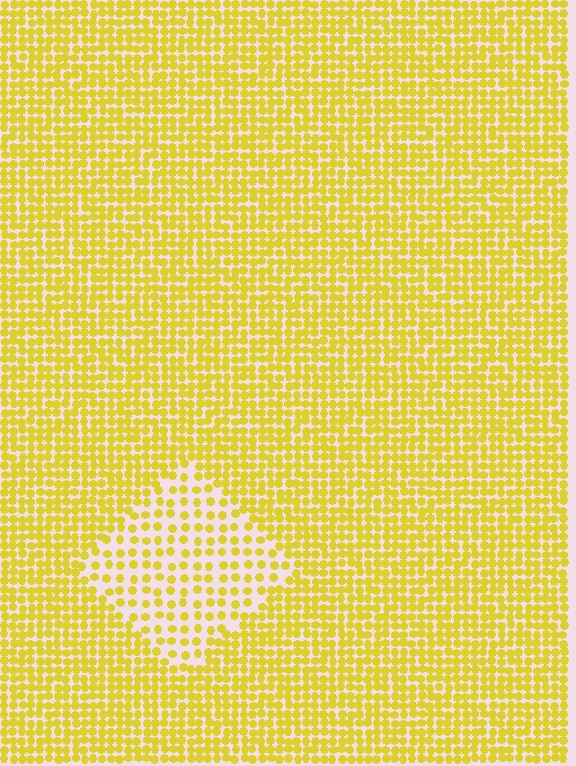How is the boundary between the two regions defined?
The boundary is defined by a change in element density (approximately 2.1x ratio). All elements are the same color, size, and shape.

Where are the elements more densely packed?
The elements are more densely packed outside the diamond boundary.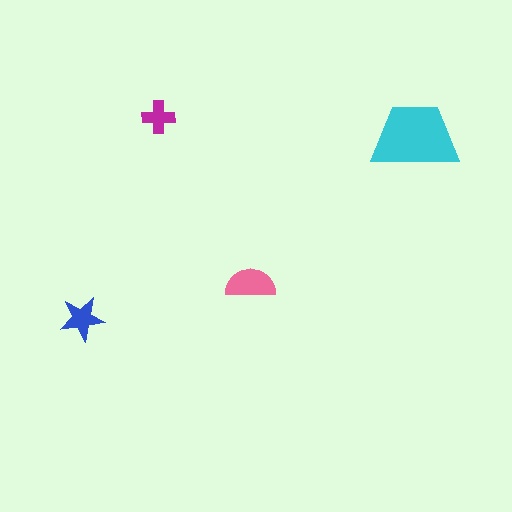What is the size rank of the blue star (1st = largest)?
3rd.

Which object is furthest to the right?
The cyan trapezoid is rightmost.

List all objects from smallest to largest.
The magenta cross, the blue star, the pink semicircle, the cyan trapezoid.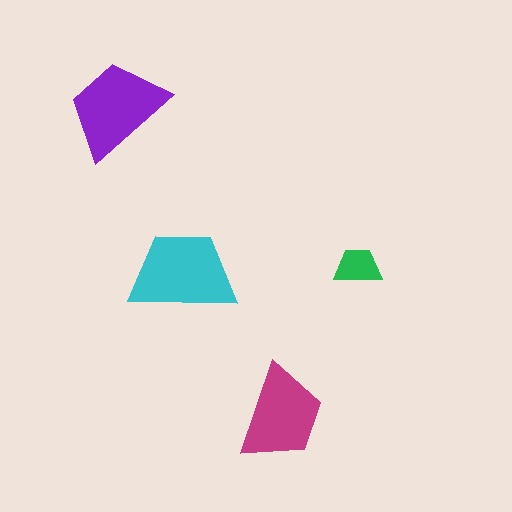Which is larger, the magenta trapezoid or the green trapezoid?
The magenta one.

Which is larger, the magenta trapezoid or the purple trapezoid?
The purple one.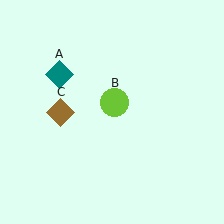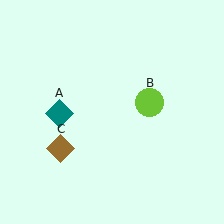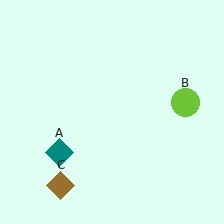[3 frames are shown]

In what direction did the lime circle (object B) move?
The lime circle (object B) moved right.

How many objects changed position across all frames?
3 objects changed position: teal diamond (object A), lime circle (object B), brown diamond (object C).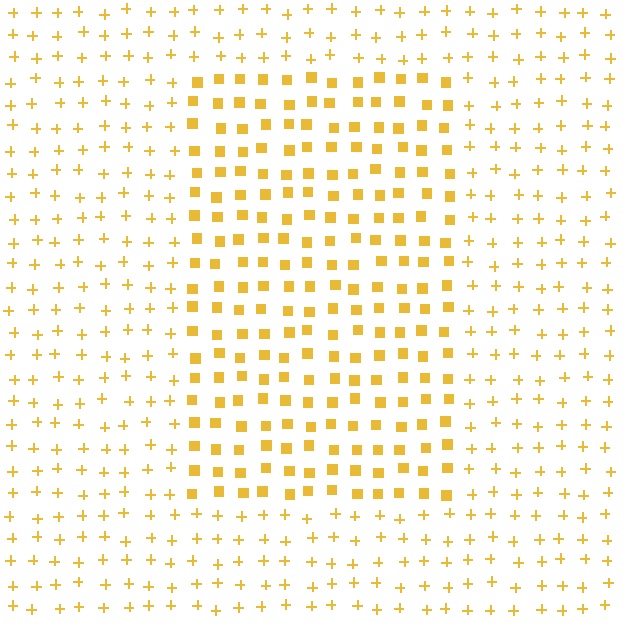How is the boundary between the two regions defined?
The boundary is defined by a change in element shape: squares inside vs. plus signs outside. All elements share the same color and spacing.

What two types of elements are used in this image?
The image uses squares inside the rectangle region and plus signs outside it.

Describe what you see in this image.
The image is filled with small yellow elements arranged in a uniform grid. A rectangle-shaped region contains squares, while the surrounding area contains plus signs. The boundary is defined purely by the change in element shape.